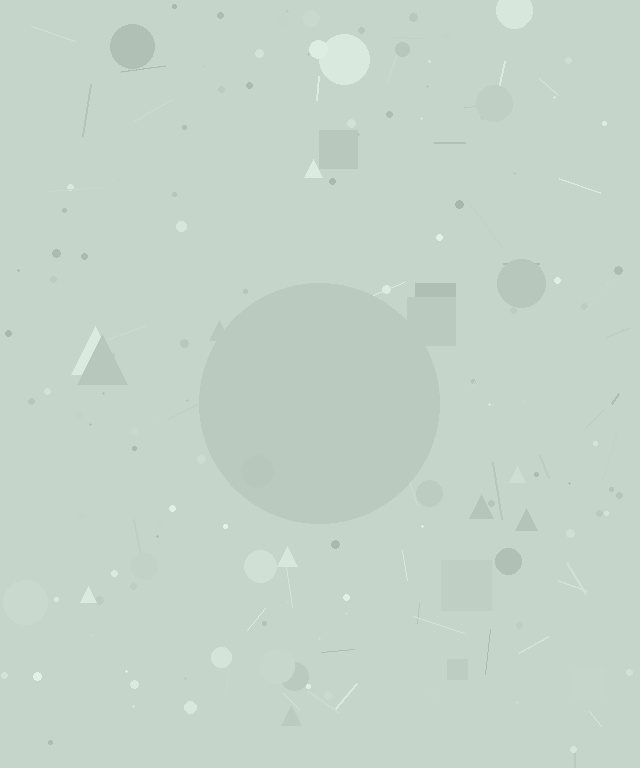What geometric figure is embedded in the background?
A circle is embedded in the background.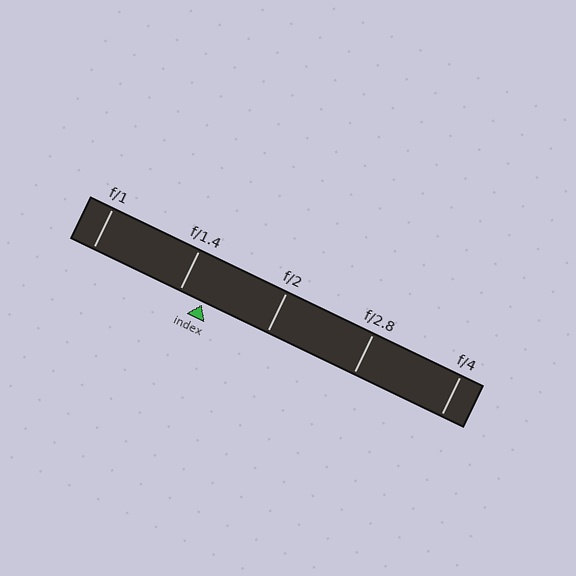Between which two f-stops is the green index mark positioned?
The index mark is between f/1.4 and f/2.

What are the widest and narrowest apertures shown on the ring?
The widest aperture shown is f/1 and the narrowest is f/4.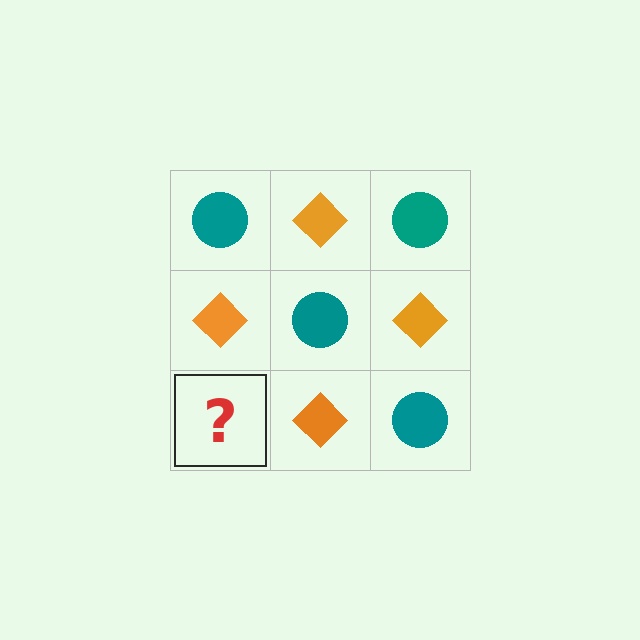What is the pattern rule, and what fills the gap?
The rule is that it alternates teal circle and orange diamond in a checkerboard pattern. The gap should be filled with a teal circle.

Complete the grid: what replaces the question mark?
The question mark should be replaced with a teal circle.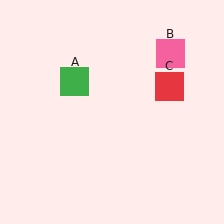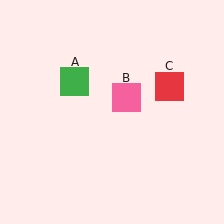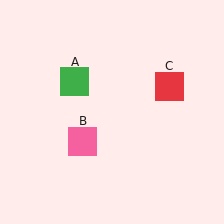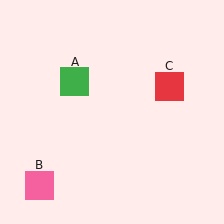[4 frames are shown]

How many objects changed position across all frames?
1 object changed position: pink square (object B).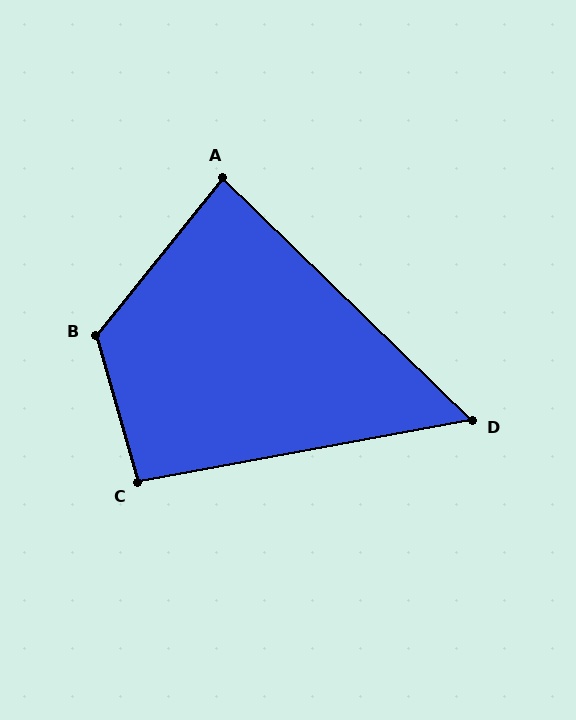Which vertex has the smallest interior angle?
D, at approximately 55 degrees.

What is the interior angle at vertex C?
Approximately 95 degrees (obtuse).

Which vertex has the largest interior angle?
B, at approximately 125 degrees.